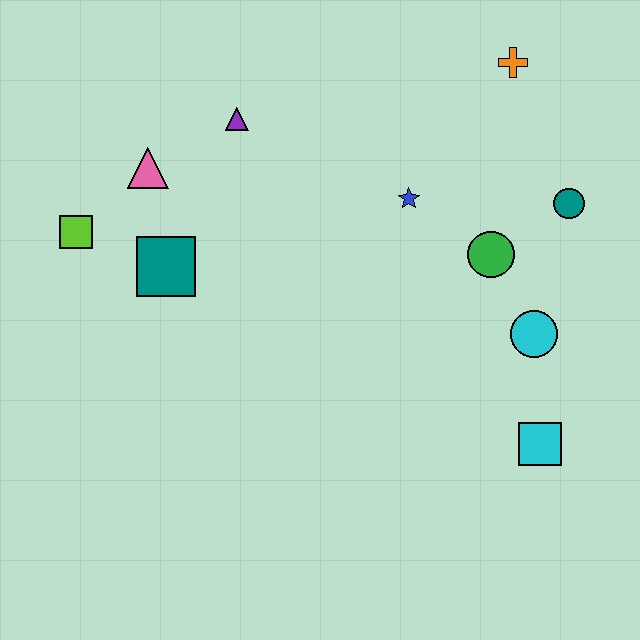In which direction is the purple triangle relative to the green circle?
The purple triangle is to the left of the green circle.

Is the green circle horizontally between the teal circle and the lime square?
Yes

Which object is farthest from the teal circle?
The lime square is farthest from the teal circle.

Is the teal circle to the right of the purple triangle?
Yes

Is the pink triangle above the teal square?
Yes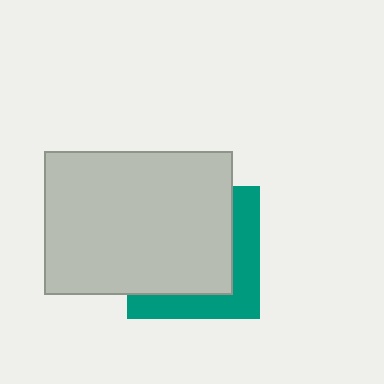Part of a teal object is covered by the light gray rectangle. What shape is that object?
It is a square.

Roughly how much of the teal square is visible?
A small part of it is visible (roughly 34%).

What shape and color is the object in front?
The object in front is a light gray rectangle.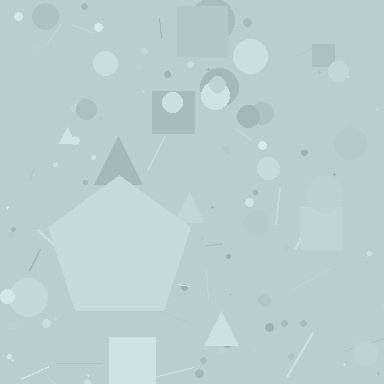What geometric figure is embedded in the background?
A pentagon is embedded in the background.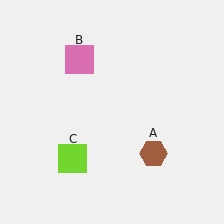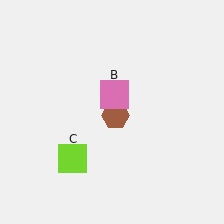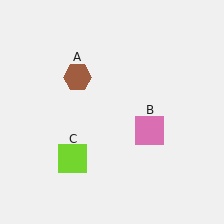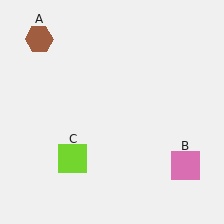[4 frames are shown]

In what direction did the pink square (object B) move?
The pink square (object B) moved down and to the right.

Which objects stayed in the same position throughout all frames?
Lime square (object C) remained stationary.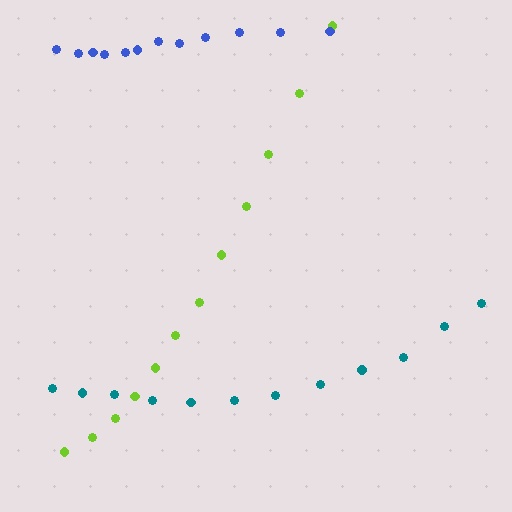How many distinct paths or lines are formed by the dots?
There are 3 distinct paths.